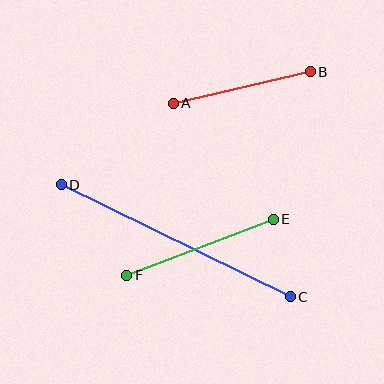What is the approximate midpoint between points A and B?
The midpoint is at approximately (242, 87) pixels.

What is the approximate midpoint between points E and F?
The midpoint is at approximately (200, 247) pixels.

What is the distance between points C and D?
The distance is approximately 255 pixels.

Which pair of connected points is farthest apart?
Points C and D are farthest apart.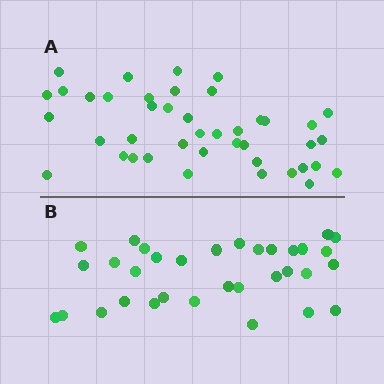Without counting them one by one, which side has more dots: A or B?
Region A (the top region) has more dots.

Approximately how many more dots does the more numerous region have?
Region A has roughly 8 or so more dots than region B.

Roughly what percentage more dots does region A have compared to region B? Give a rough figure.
About 25% more.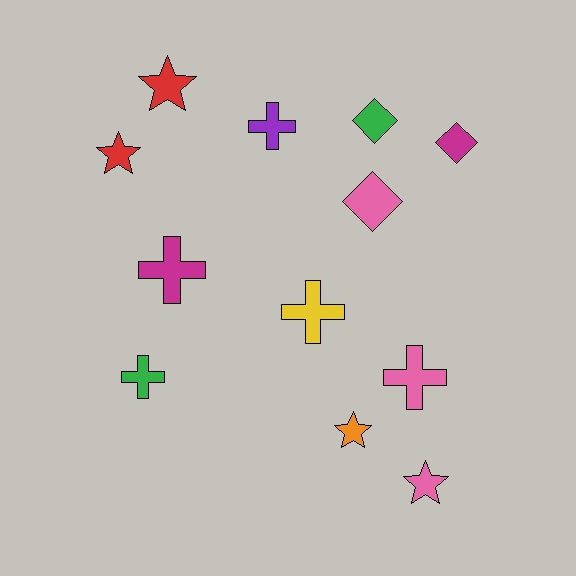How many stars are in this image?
There are 4 stars.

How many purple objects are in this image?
There is 1 purple object.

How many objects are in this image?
There are 12 objects.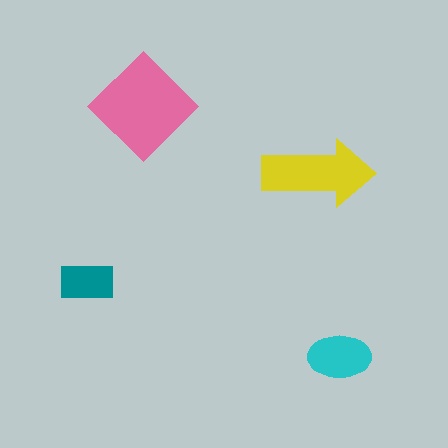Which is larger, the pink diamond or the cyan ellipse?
The pink diamond.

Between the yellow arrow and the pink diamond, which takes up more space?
The pink diamond.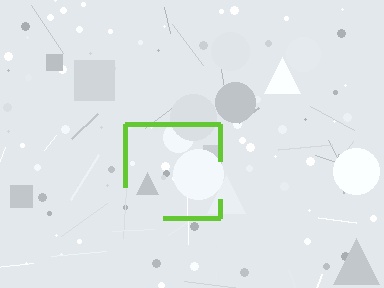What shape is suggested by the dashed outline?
The dashed outline suggests a square.